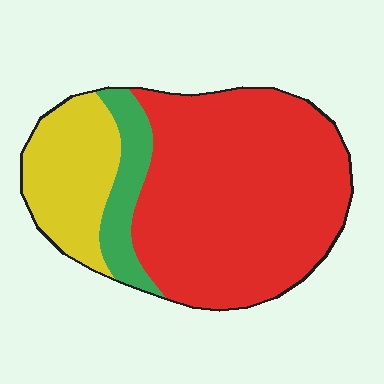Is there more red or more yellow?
Red.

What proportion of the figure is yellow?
Yellow covers around 20% of the figure.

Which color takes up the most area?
Red, at roughly 70%.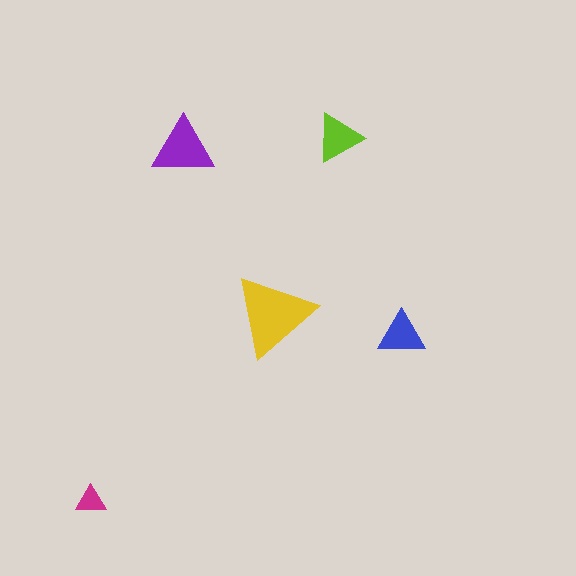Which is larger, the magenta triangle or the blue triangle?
The blue one.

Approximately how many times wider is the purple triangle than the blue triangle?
About 1.5 times wider.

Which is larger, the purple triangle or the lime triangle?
The purple one.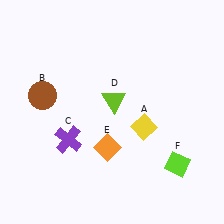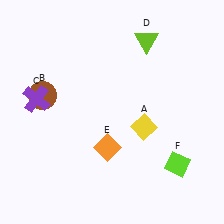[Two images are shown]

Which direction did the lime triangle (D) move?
The lime triangle (D) moved up.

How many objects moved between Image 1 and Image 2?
2 objects moved between the two images.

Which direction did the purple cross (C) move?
The purple cross (C) moved up.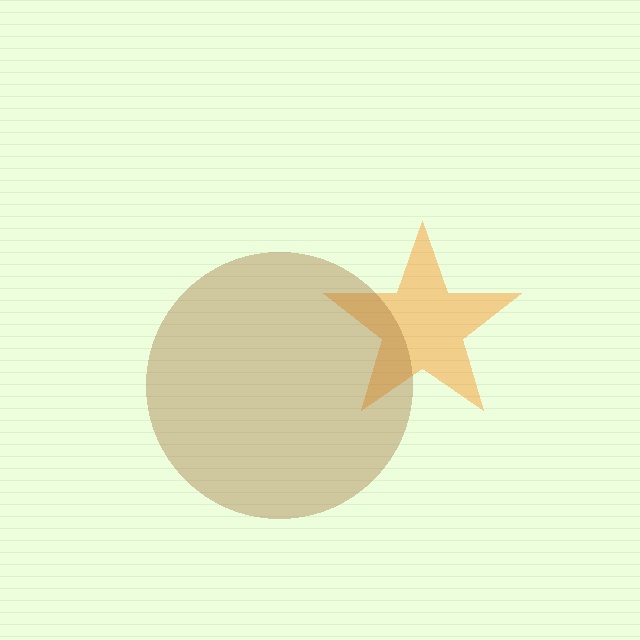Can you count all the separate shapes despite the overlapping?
Yes, there are 2 separate shapes.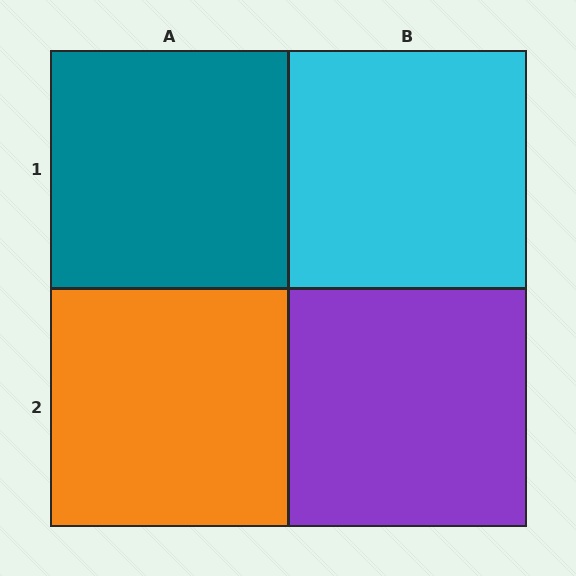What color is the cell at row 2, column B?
Purple.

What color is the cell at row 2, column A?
Orange.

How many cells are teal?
1 cell is teal.